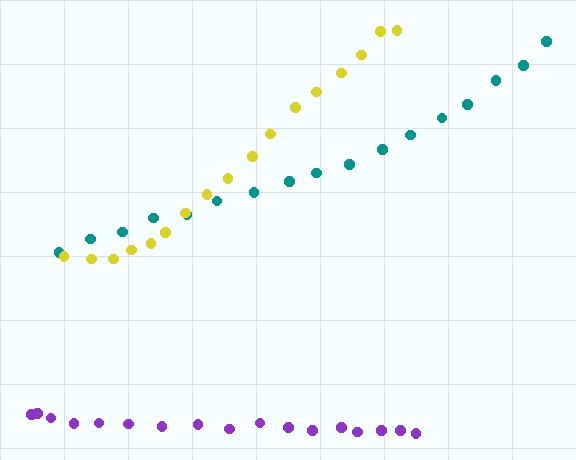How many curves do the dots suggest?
There are 3 distinct paths.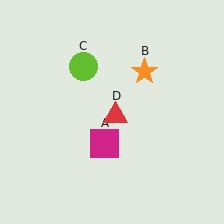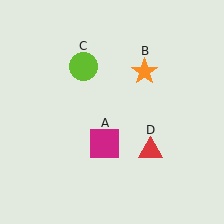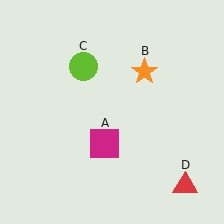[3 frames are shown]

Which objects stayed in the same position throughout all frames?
Magenta square (object A) and orange star (object B) and lime circle (object C) remained stationary.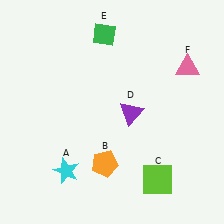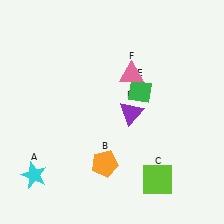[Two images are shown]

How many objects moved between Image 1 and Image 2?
3 objects moved between the two images.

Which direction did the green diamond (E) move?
The green diamond (E) moved down.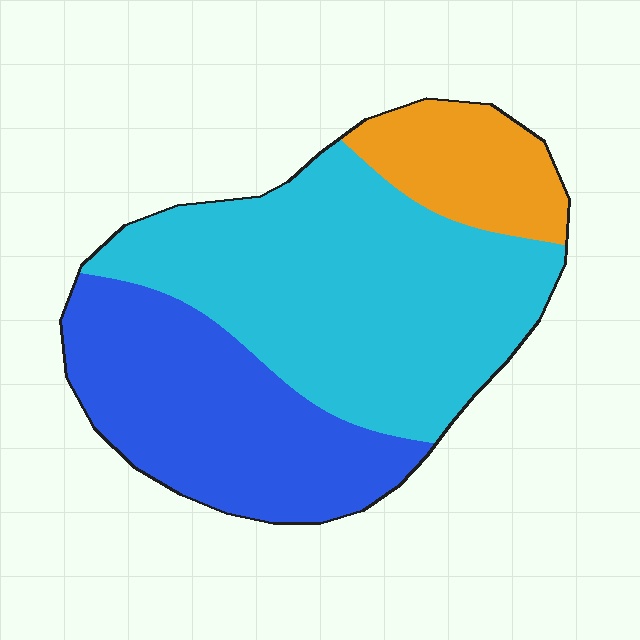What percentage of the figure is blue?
Blue covers about 35% of the figure.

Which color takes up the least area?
Orange, at roughly 15%.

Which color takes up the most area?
Cyan, at roughly 50%.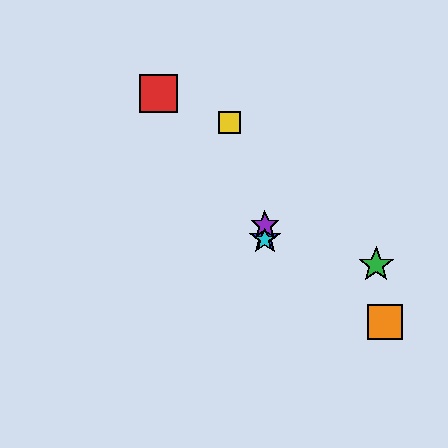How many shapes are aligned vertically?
3 shapes (the blue star, the purple star, the cyan star) are aligned vertically.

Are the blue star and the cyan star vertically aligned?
Yes, both are at x≈265.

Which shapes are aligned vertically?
The blue star, the purple star, the cyan star are aligned vertically.